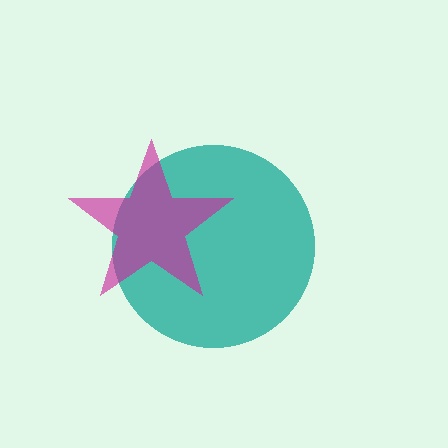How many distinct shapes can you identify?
There are 2 distinct shapes: a teal circle, a magenta star.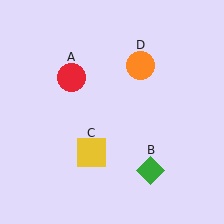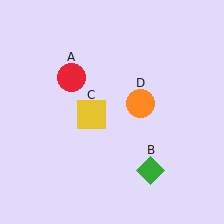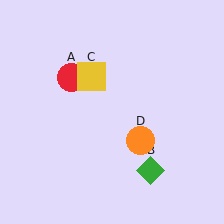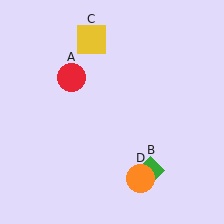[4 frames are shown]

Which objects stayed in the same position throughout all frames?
Red circle (object A) and green diamond (object B) remained stationary.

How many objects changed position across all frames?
2 objects changed position: yellow square (object C), orange circle (object D).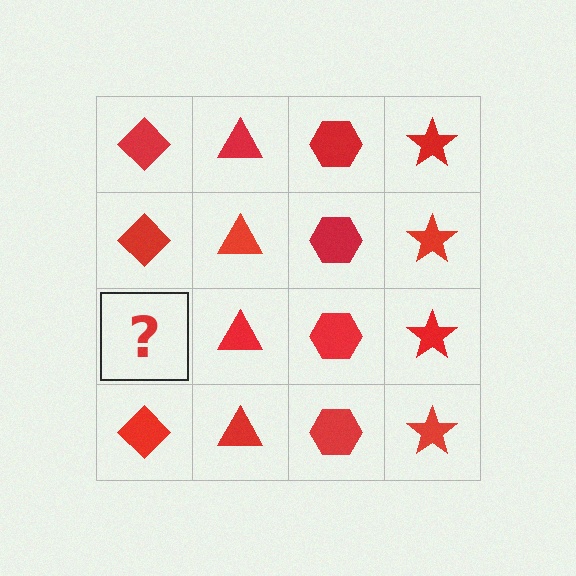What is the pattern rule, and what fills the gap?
The rule is that each column has a consistent shape. The gap should be filled with a red diamond.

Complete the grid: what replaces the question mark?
The question mark should be replaced with a red diamond.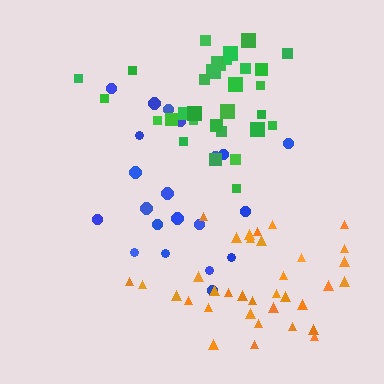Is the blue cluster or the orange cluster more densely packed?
Orange.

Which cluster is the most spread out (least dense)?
Blue.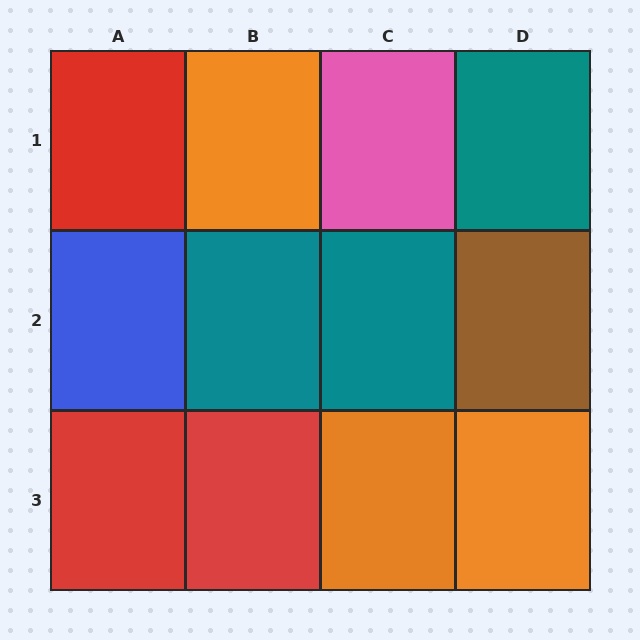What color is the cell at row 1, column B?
Orange.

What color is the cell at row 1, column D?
Teal.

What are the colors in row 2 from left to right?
Blue, teal, teal, brown.